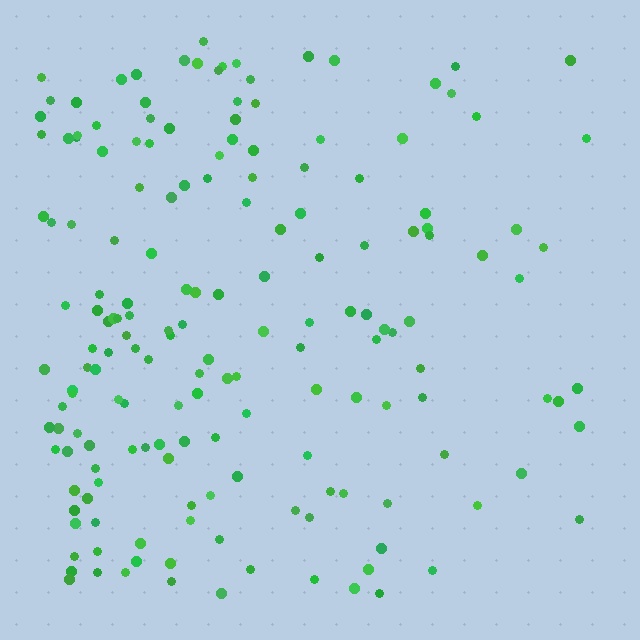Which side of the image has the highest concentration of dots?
The left.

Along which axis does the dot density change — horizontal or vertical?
Horizontal.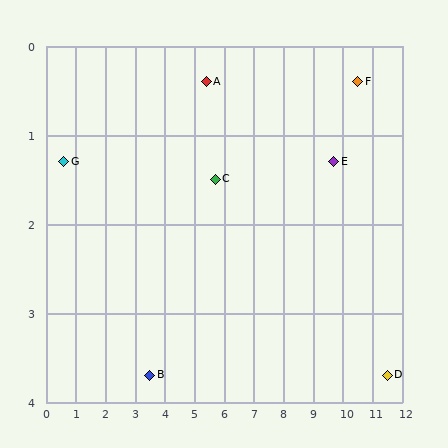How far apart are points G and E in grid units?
Points G and E are about 9.1 grid units apart.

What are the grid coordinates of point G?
Point G is at approximately (0.6, 1.3).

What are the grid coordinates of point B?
Point B is at approximately (3.5, 3.7).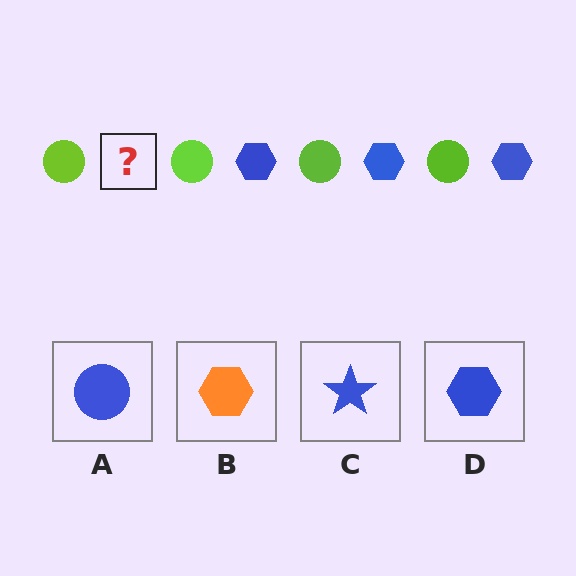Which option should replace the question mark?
Option D.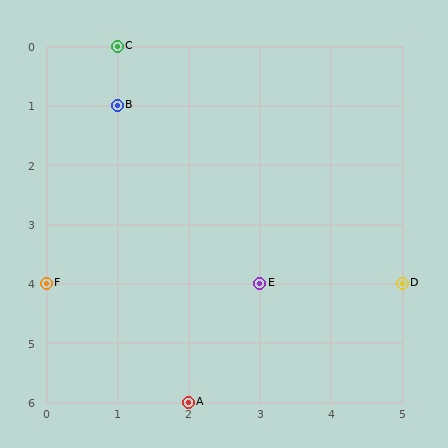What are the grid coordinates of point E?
Point E is at grid coordinates (3, 4).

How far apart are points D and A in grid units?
Points D and A are 3 columns and 2 rows apart (about 3.6 grid units diagonally).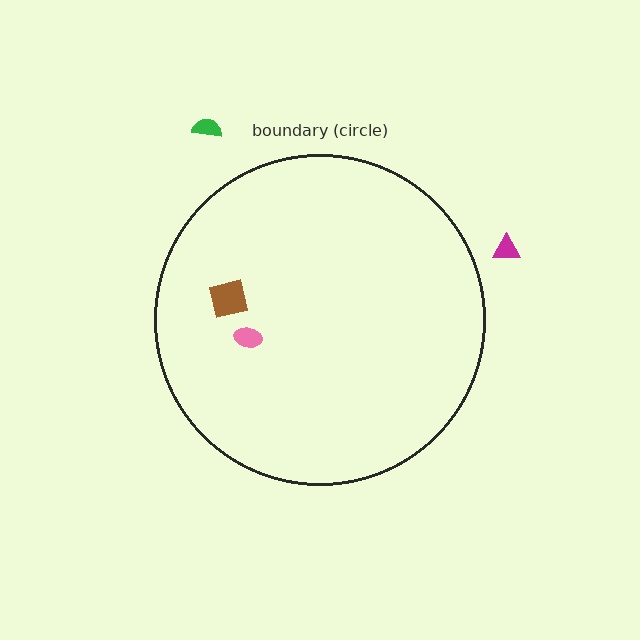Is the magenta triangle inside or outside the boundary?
Outside.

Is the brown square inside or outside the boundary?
Inside.